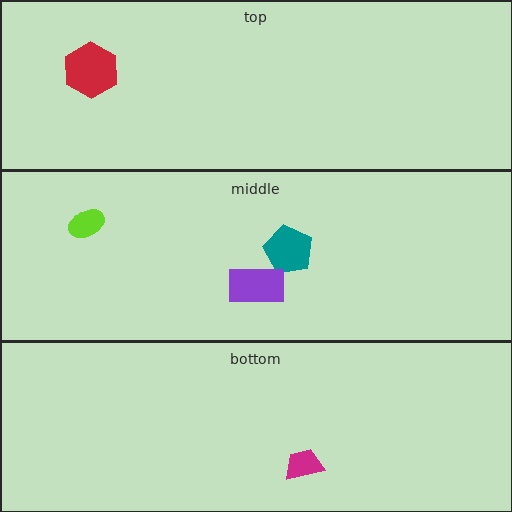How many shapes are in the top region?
1.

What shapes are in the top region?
The red hexagon.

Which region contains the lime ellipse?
The middle region.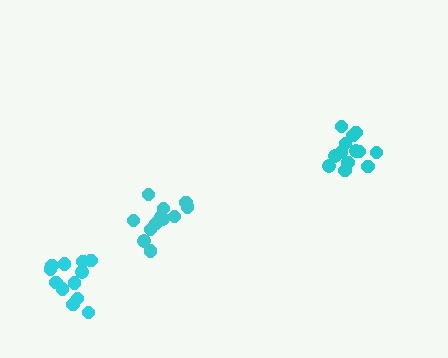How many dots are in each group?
Group 1: 13 dots, Group 2: 12 dots, Group 3: 12 dots (37 total).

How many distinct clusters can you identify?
There are 3 distinct clusters.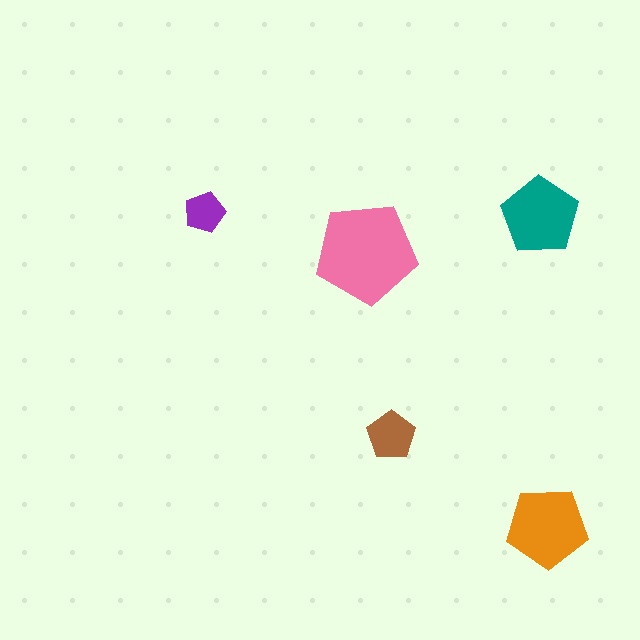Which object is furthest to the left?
The purple pentagon is leftmost.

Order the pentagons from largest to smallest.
the pink one, the orange one, the teal one, the brown one, the purple one.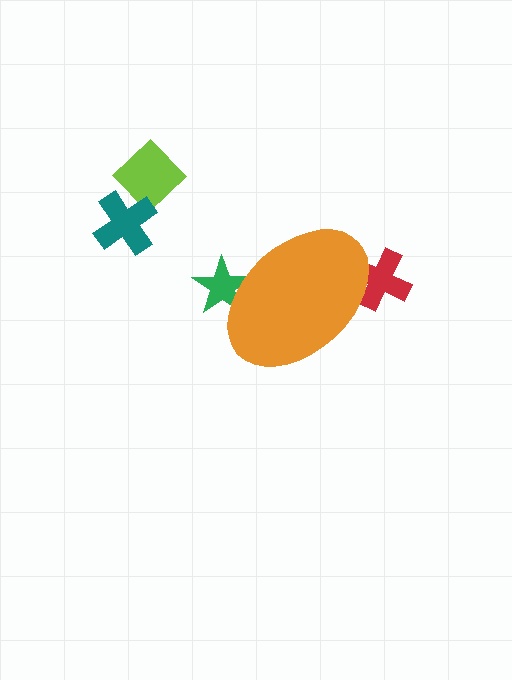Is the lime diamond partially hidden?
No, the lime diamond is fully visible.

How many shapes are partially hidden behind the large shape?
2 shapes are partially hidden.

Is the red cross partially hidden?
Yes, the red cross is partially hidden behind the orange ellipse.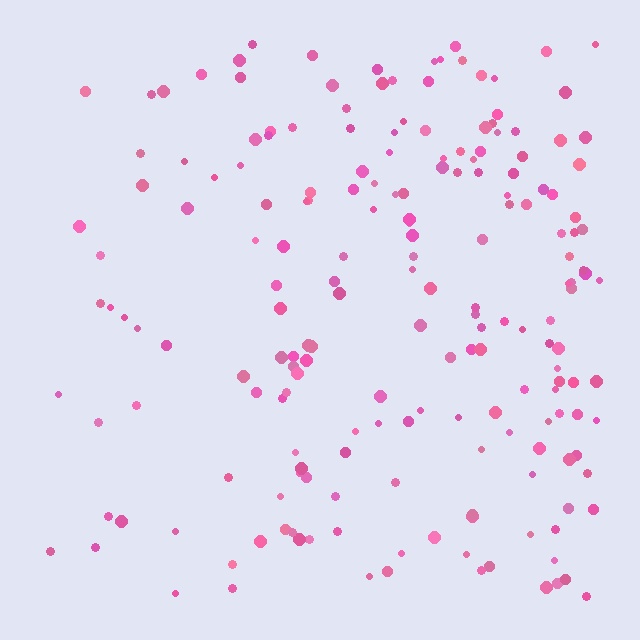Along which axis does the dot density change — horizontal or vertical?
Horizontal.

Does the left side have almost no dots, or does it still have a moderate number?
Still a moderate number, just noticeably fewer than the right.